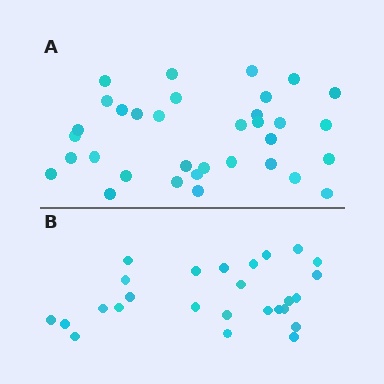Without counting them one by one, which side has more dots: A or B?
Region A (the top region) has more dots.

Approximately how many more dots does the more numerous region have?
Region A has roughly 8 or so more dots than region B.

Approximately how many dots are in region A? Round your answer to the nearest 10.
About 30 dots. (The exact count is 34, which rounds to 30.)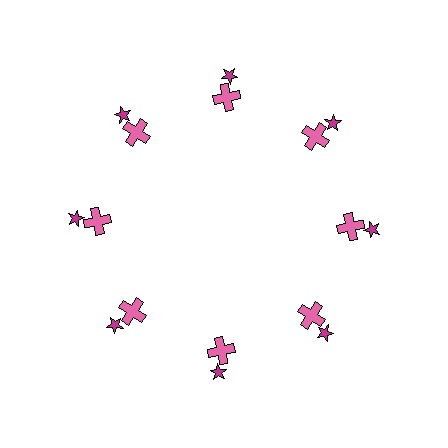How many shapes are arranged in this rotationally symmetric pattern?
There are 16 shapes, arranged in 8 groups of 2.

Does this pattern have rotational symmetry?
Yes, this pattern has 8-fold rotational symmetry. It looks the same after rotating 45 degrees around the center.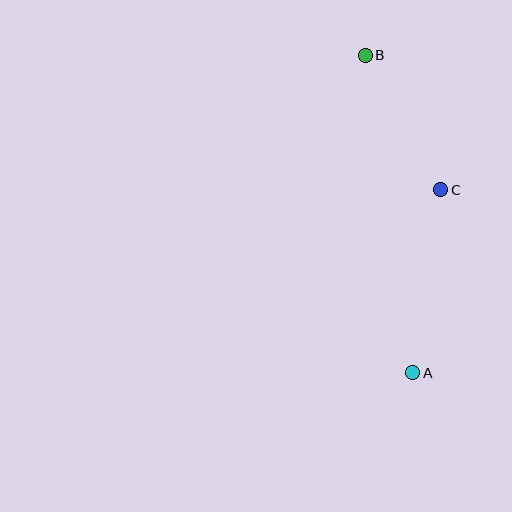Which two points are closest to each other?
Points B and C are closest to each other.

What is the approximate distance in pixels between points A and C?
The distance between A and C is approximately 185 pixels.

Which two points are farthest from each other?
Points A and B are farthest from each other.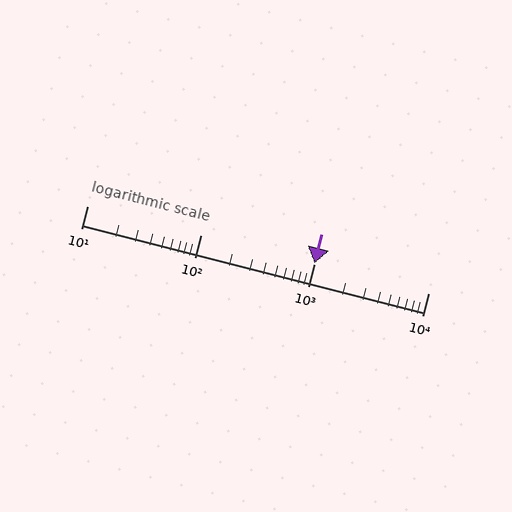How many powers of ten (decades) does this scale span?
The scale spans 3 decades, from 10 to 10000.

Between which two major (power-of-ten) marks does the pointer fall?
The pointer is between 100 and 1000.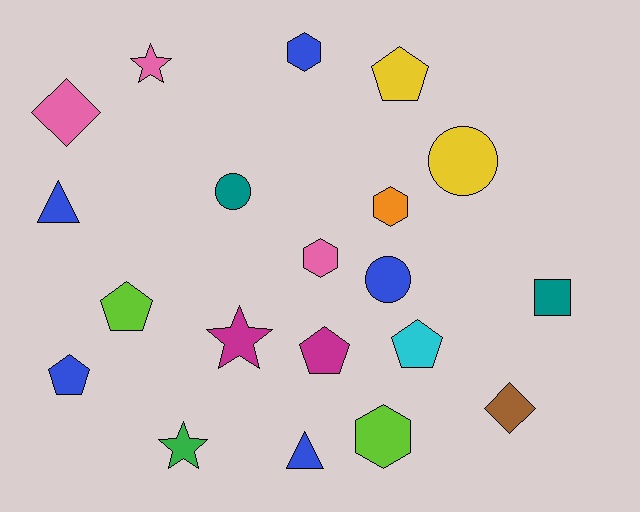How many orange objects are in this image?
There is 1 orange object.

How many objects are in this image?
There are 20 objects.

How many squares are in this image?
There is 1 square.